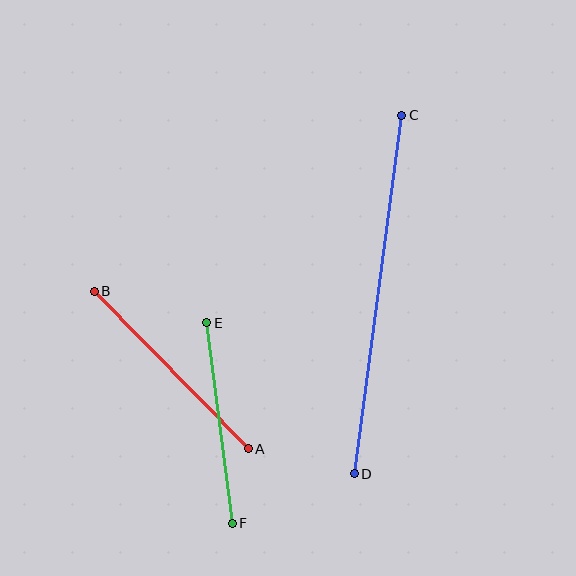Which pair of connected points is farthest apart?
Points C and D are farthest apart.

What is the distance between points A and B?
The distance is approximately 220 pixels.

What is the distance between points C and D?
The distance is approximately 362 pixels.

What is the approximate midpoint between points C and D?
The midpoint is at approximately (378, 295) pixels.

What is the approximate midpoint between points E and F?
The midpoint is at approximately (219, 423) pixels.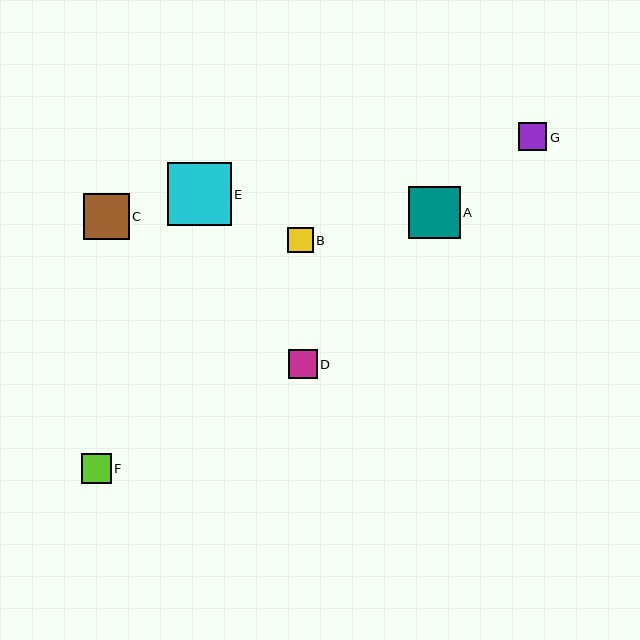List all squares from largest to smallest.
From largest to smallest: E, A, C, F, D, G, B.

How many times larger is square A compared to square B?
Square A is approximately 2.0 times the size of square B.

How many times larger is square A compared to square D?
Square A is approximately 1.8 times the size of square D.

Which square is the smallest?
Square B is the smallest with a size of approximately 25 pixels.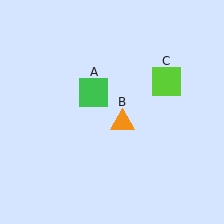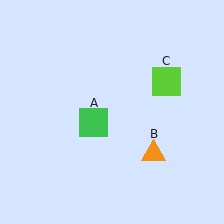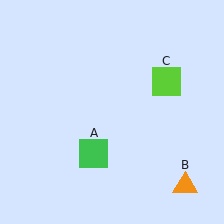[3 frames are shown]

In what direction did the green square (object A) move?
The green square (object A) moved down.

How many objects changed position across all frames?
2 objects changed position: green square (object A), orange triangle (object B).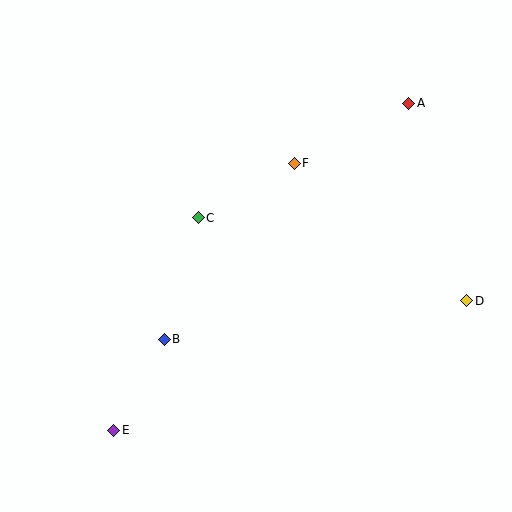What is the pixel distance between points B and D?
The distance between B and D is 305 pixels.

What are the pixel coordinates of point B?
Point B is at (164, 339).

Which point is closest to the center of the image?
Point C at (198, 218) is closest to the center.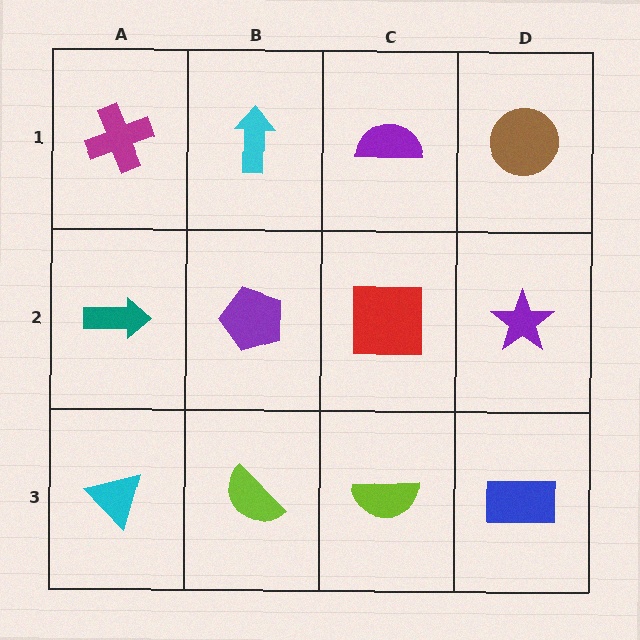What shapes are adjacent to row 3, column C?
A red square (row 2, column C), a lime semicircle (row 3, column B), a blue rectangle (row 3, column D).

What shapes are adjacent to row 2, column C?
A purple semicircle (row 1, column C), a lime semicircle (row 3, column C), a purple pentagon (row 2, column B), a purple star (row 2, column D).